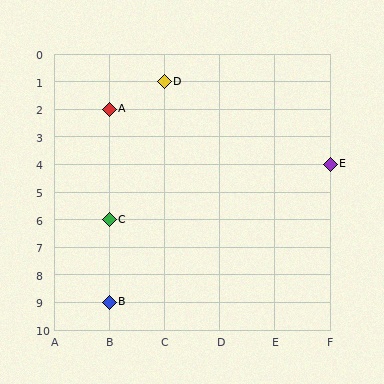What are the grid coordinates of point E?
Point E is at grid coordinates (F, 4).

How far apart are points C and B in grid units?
Points C and B are 3 rows apart.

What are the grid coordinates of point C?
Point C is at grid coordinates (B, 6).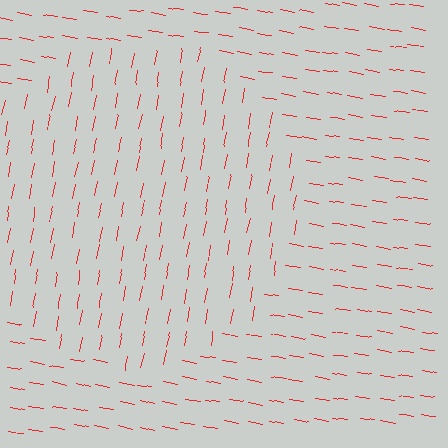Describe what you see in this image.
The image is filled with small red line segments. A circle region in the image has lines oriented differently from the surrounding lines, creating a visible texture boundary.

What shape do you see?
I see a circle.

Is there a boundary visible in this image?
Yes, there is a texture boundary formed by a change in line orientation.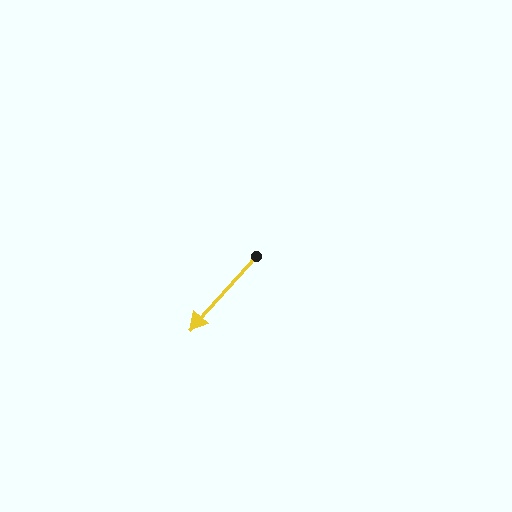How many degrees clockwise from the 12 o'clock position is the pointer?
Approximately 222 degrees.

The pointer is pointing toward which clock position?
Roughly 7 o'clock.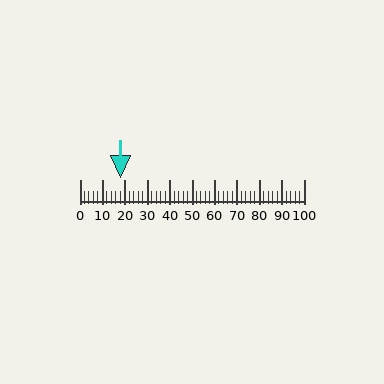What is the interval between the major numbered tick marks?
The major tick marks are spaced 10 units apart.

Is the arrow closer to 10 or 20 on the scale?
The arrow is closer to 20.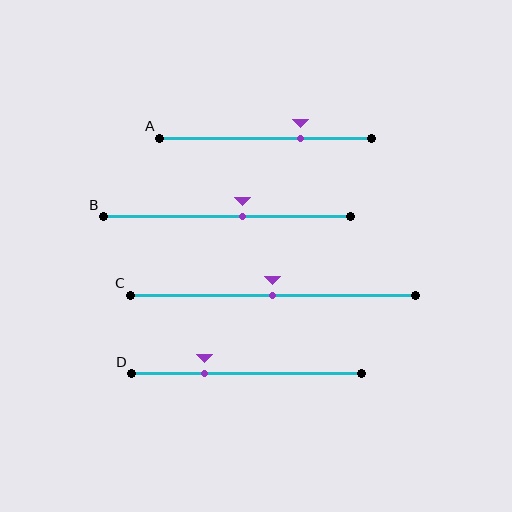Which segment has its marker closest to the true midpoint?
Segment C has its marker closest to the true midpoint.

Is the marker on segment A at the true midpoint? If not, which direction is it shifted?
No, the marker on segment A is shifted to the right by about 17% of the segment length.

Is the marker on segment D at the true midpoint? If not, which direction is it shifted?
No, the marker on segment D is shifted to the left by about 18% of the segment length.